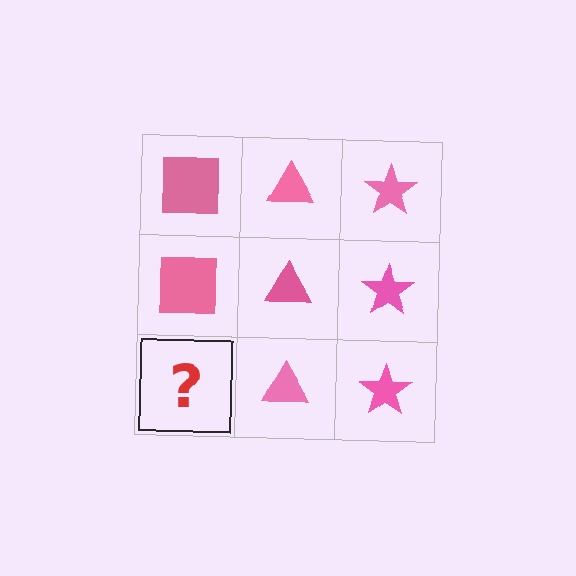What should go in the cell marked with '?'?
The missing cell should contain a pink square.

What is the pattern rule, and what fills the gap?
The rule is that each column has a consistent shape. The gap should be filled with a pink square.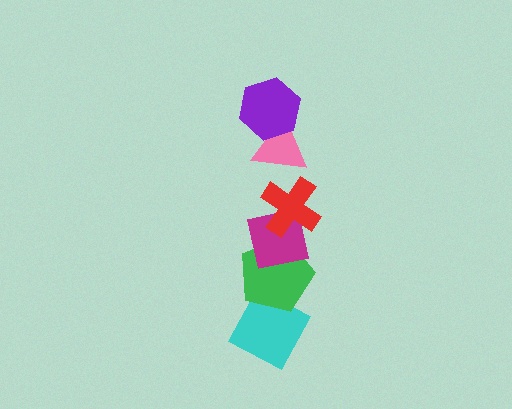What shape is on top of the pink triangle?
The purple hexagon is on top of the pink triangle.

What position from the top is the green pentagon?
The green pentagon is 5th from the top.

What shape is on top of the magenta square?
The red cross is on top of the magenta square.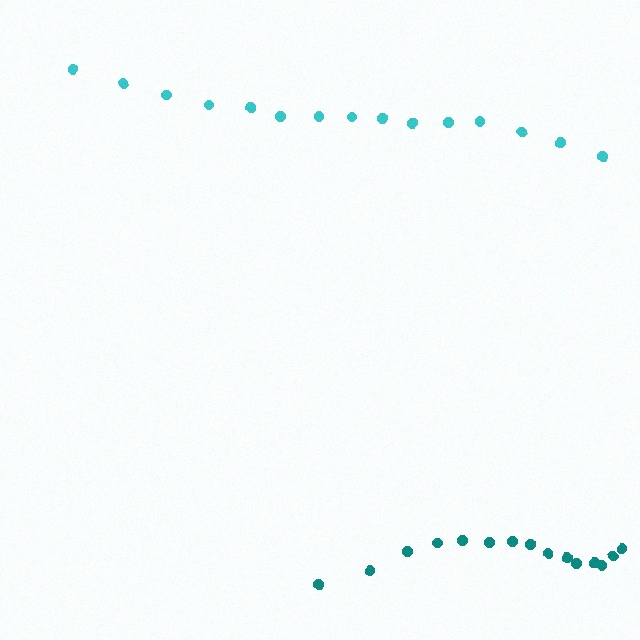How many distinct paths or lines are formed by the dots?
There are 2 distinct paths.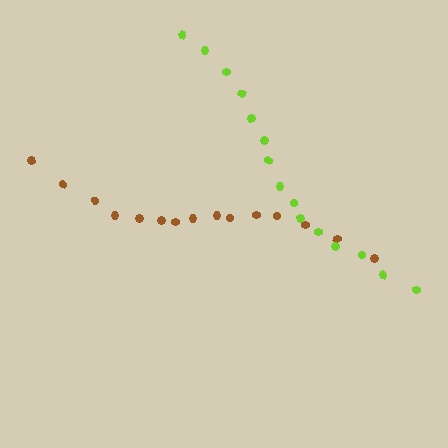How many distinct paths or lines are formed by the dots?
There are 2 distinct paths.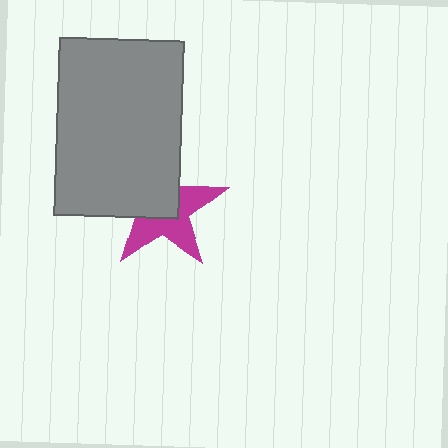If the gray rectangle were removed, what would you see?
You would see the complete magenta star.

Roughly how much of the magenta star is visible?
About half of it is visible (roughly 49%).